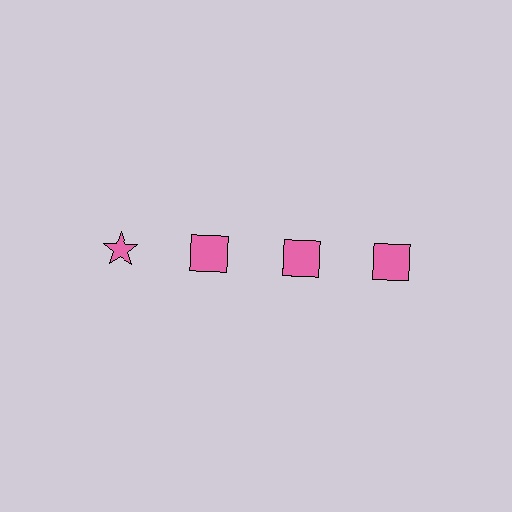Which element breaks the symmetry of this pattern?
The pink star in the top row, leftmost column breaks the symmetry. All other shapes are pink squares.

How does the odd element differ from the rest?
It has a different shape: star instead of square.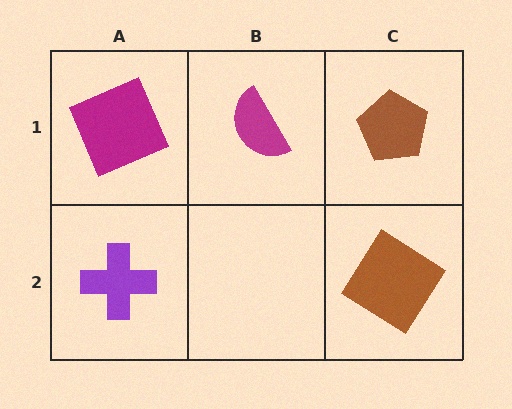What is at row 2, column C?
A brown diamond.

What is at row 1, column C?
A brown pentagon.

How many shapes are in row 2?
2 shapes.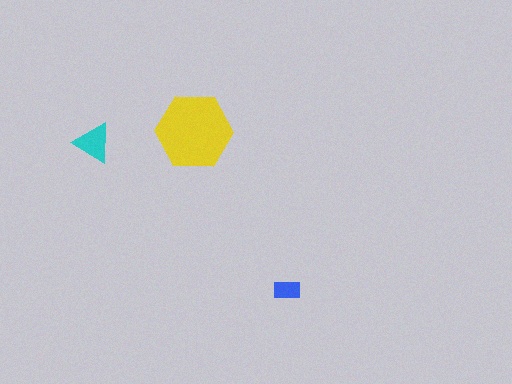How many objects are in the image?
There are 3 objects in the image.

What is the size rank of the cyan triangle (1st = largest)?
2nd.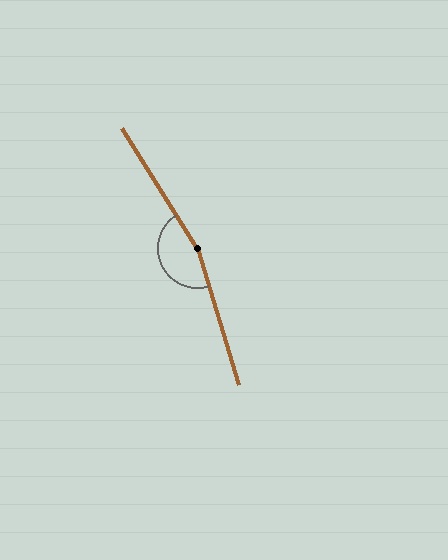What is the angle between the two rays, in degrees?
Approximately 165 degrees.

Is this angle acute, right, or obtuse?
It is obtuse.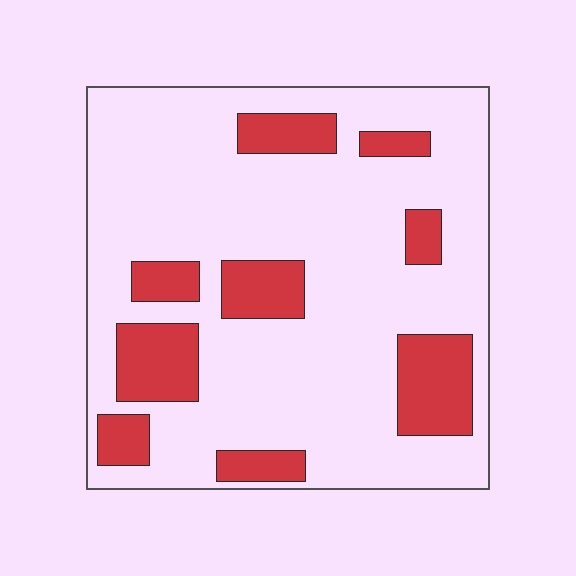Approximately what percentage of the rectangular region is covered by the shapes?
Approximately 20%.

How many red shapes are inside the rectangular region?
9.